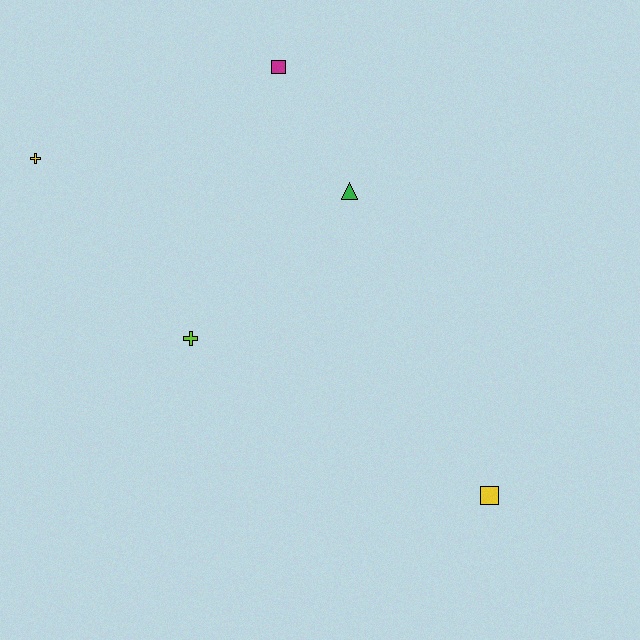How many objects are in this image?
There are 5 objects.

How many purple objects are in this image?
There are no purple objects.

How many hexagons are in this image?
There are no hexagons.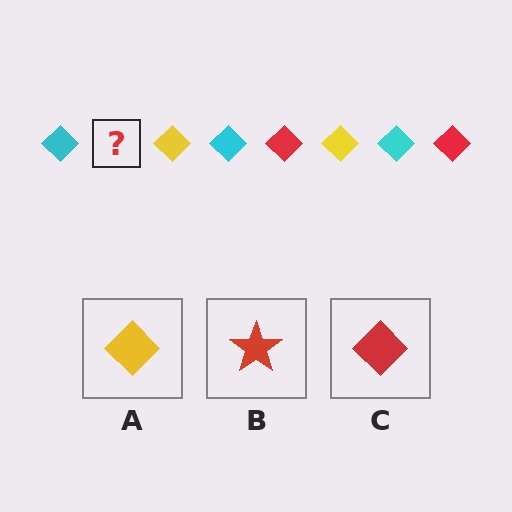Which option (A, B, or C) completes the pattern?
C.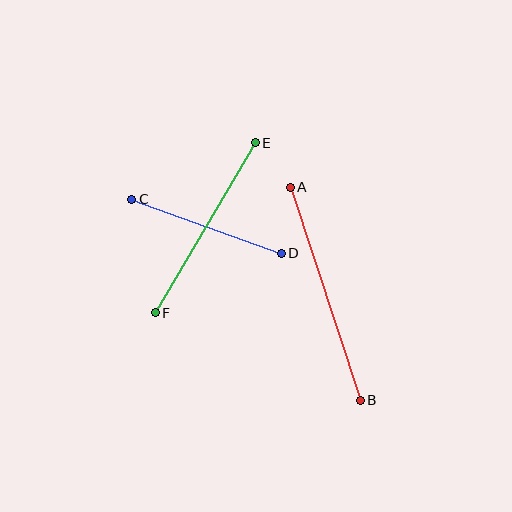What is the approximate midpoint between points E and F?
The midpoint is at approximately (205, 228) pixels.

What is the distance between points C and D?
The distance is approximately 159 pixels.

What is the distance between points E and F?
The distance is approximately 197 pixels.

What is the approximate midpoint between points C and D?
The midpoint is at approximately (207, 226) pixels.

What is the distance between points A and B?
The distance is approximately 224 pixels.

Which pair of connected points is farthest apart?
Points A and B are farthest apart.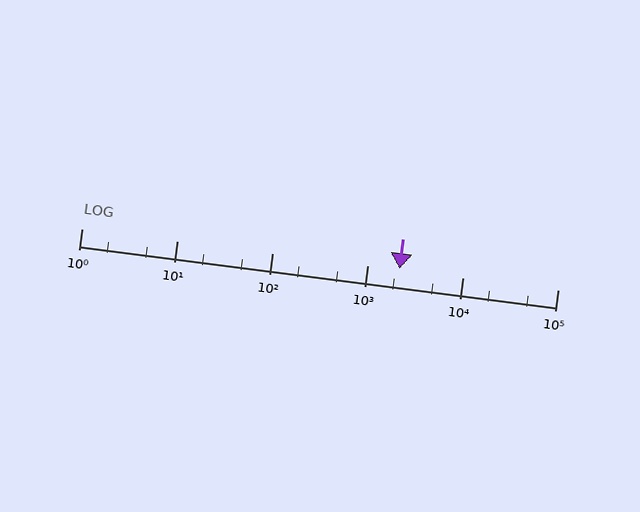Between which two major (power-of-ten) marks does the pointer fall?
The pointer is between 1000 and 10000.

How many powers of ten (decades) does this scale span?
The scale spans 5 decades, from 1 to 100000.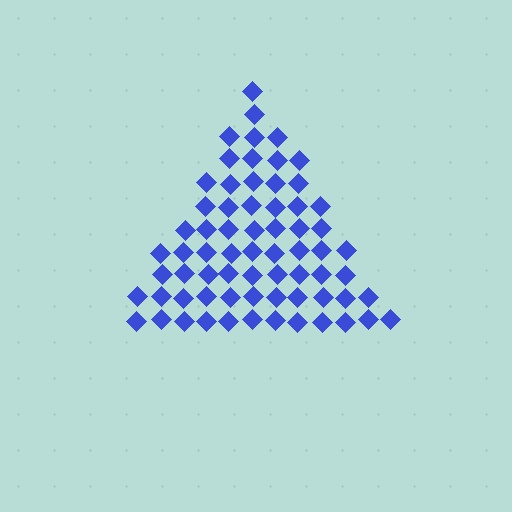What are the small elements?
The small elements are diamonds.